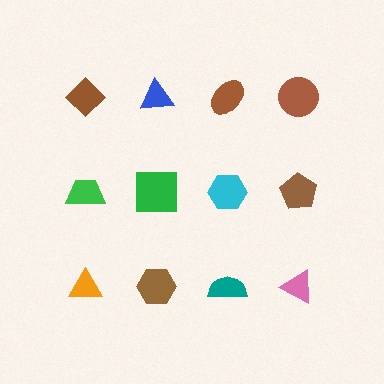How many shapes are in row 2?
4 shapes.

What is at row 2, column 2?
A green square.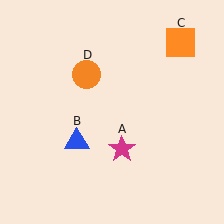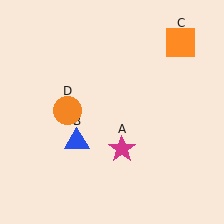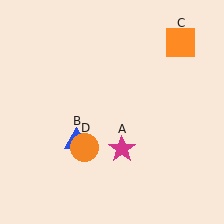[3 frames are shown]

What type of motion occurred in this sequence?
The orange circle (object D) rotated counterclockwise around the center of the scene.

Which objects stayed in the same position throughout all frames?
Magenta star (object A) and blue triangle (object B) and orange square (object C) remained stationary.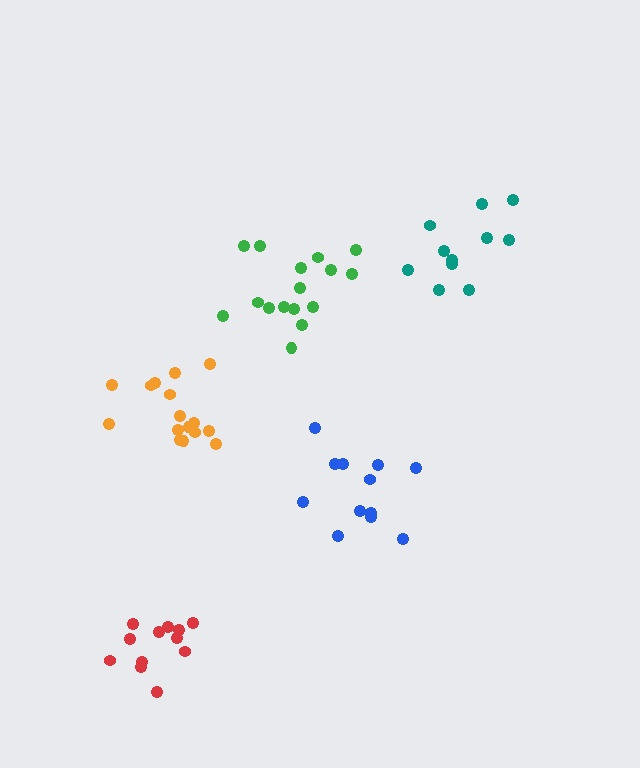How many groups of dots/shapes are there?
There are 5 groups.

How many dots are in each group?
Group 1: 16 dots, Group 2: 12 dots, Group 3: 12 dots, Group 4: 11 dots, Group 5: 16 dots (67 total).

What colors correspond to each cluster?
The clusters are colored: green, blue, red, teal, orange.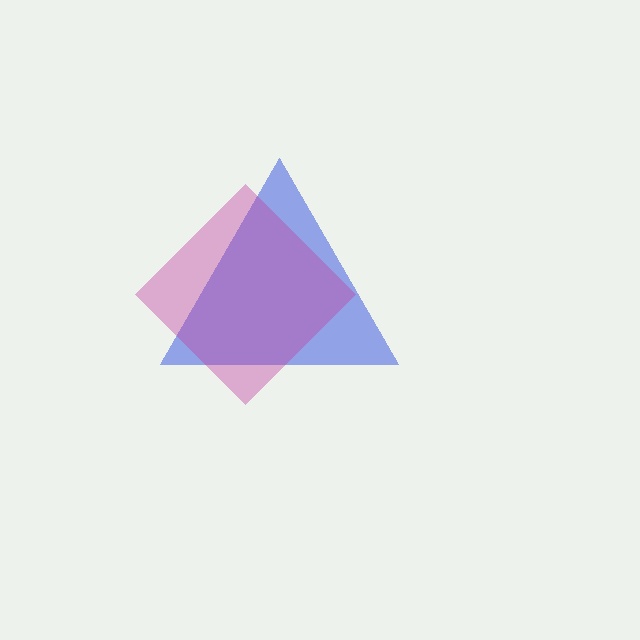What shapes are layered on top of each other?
The layered shapes are: a blue triangle, a magenta diamond.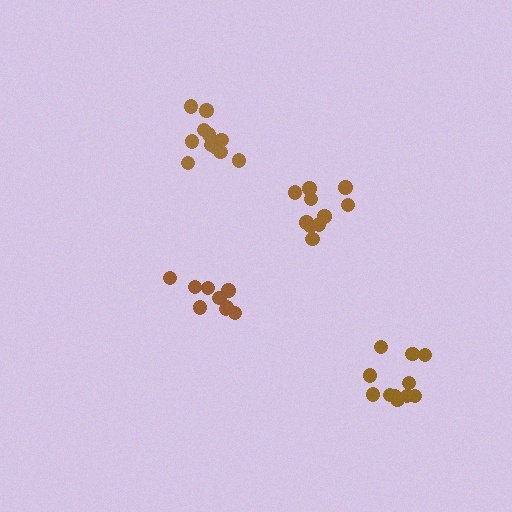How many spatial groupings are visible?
There are 4 spatial groupings.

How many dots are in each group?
Group 1: 11 dots, Group 2: 11 dots, Group 3: 9 dots, Group 4: 11 dots (42 total).